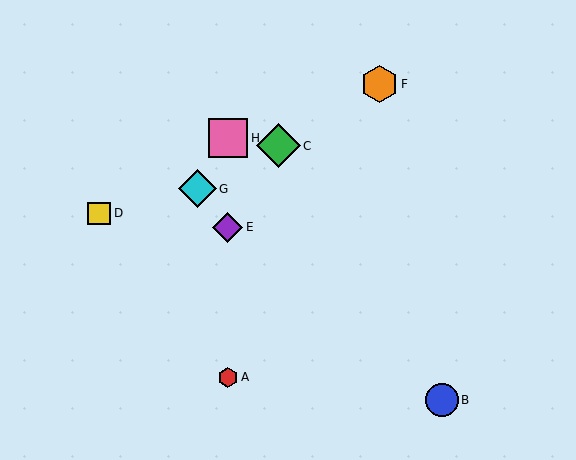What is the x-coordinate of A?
Object A is at x≈228.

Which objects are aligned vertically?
Objects A, E, H are aligned vertically.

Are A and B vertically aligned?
No, A is at x≈228 and B is at x≈442.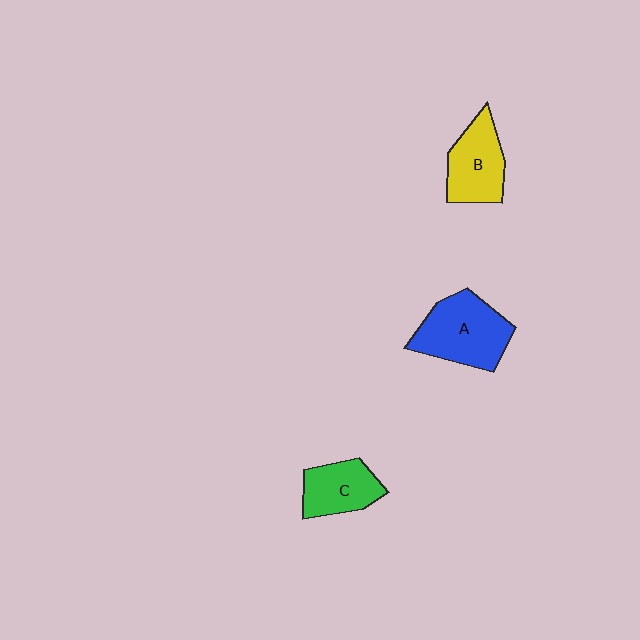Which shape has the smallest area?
Shape C (green).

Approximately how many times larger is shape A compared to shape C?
Approximately 1.5 times.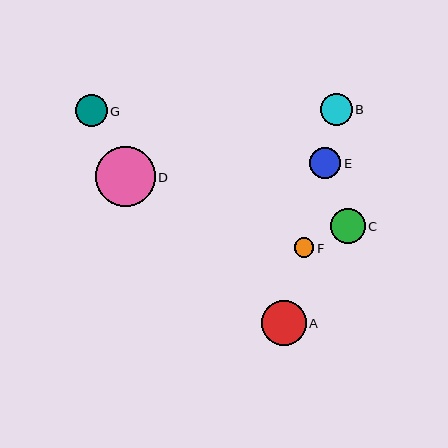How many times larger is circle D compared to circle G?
Circle D is approximately 1.9 times the size of circle G.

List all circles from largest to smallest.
From largest to smallest: D, A, C, B, G, E, F.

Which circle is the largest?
Circle D is the largest with a size of approximately 60 pixels.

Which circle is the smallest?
Circle F is the smallest with a size of approximately 19 pixels.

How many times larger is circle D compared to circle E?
Circle D is approximately 1.9 times the size of circle E.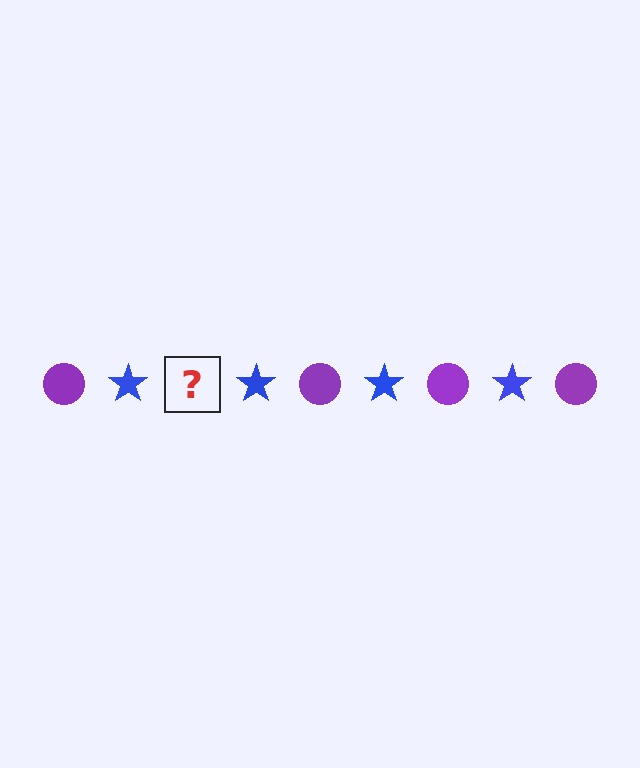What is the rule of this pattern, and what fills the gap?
The rule is that the pattern alternates between purple circle and blue star. The gap should be filled with a purple circle.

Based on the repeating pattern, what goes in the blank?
The blank should be a purple circle.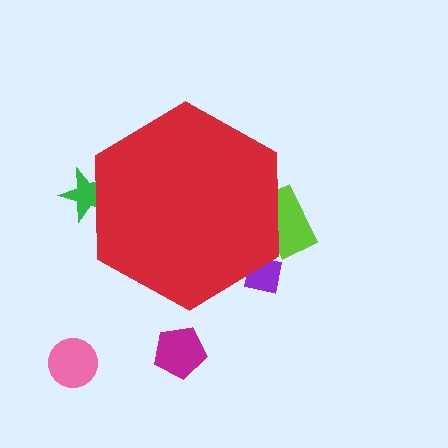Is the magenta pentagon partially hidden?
No, the magenta pentagon is fully visible.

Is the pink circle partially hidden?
No, the pink circle is fully visible.